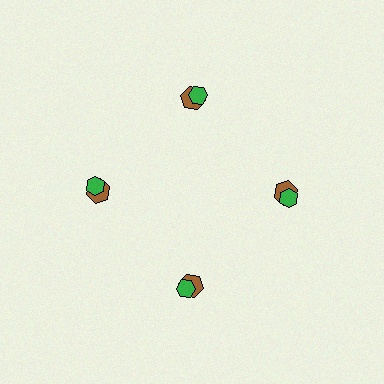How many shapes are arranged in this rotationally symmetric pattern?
There are 8 shapes, arranged in 4 groups of 2.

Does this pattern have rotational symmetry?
Yes, this pattern has 4-fold rotational symmetry. It looks the same after rotating 90 degrees around the center.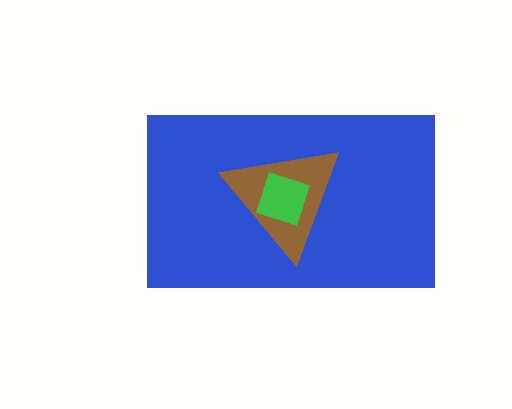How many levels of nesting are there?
3.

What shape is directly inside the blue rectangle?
The brown triangle.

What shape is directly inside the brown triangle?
The green square.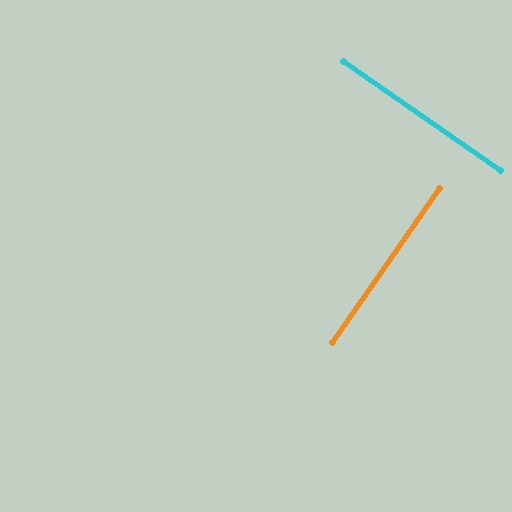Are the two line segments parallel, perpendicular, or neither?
Perpendicular — they meet at approximately 90°.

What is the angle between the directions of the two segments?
Approximately 90 degrees.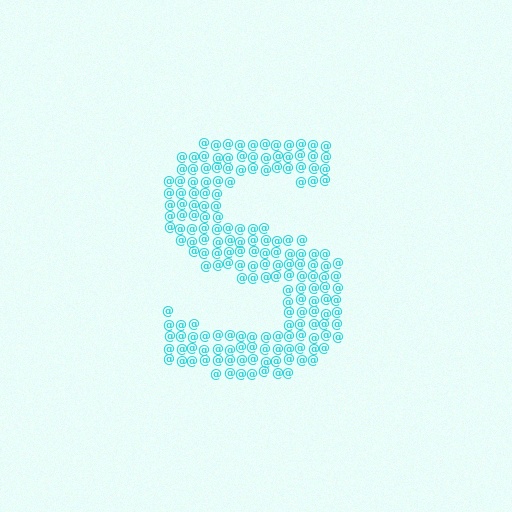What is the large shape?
The large shape is the letter S.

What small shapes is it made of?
It is made of small at signs.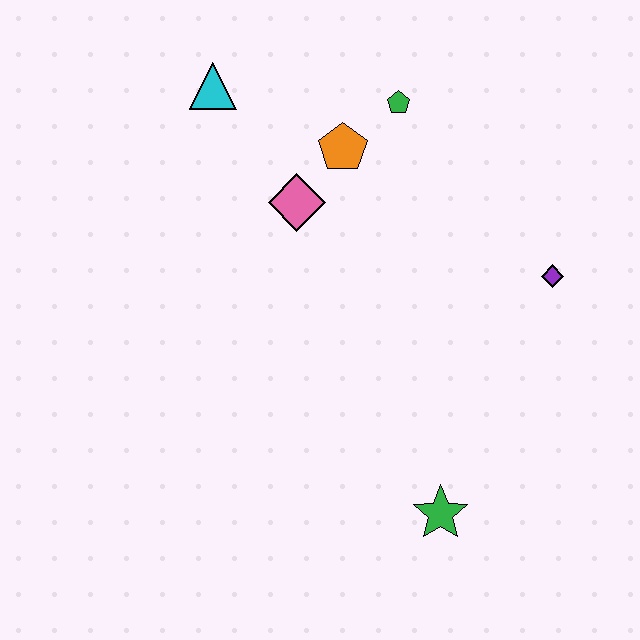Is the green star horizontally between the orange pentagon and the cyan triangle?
No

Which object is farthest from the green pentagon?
The green star is farthest from the green pentagon.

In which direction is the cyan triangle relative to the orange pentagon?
The cyan triangle is to the left of the orange pentagon.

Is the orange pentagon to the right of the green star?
No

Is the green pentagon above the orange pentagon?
Yes